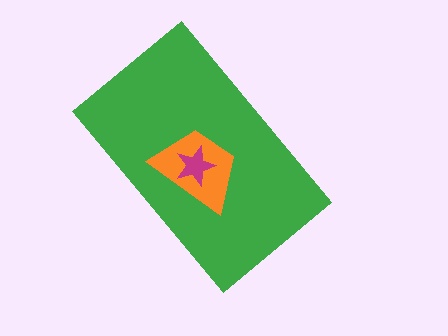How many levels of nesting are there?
3.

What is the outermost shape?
The green rectangle.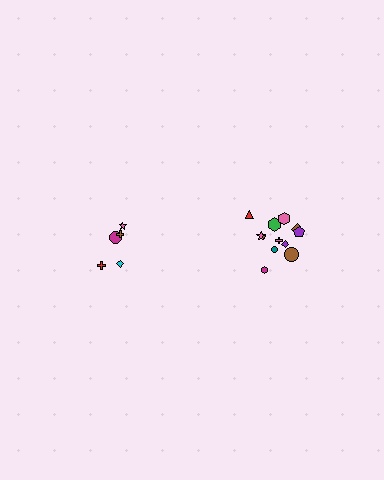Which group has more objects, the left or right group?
The right group.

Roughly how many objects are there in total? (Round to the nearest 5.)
Roughly 15 objects in total.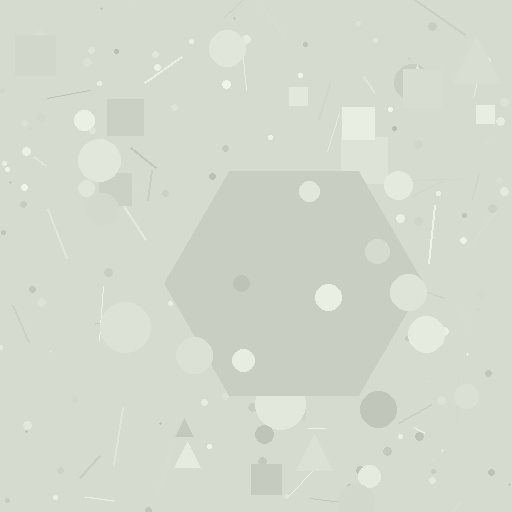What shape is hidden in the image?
A hexagon is hidden in the image.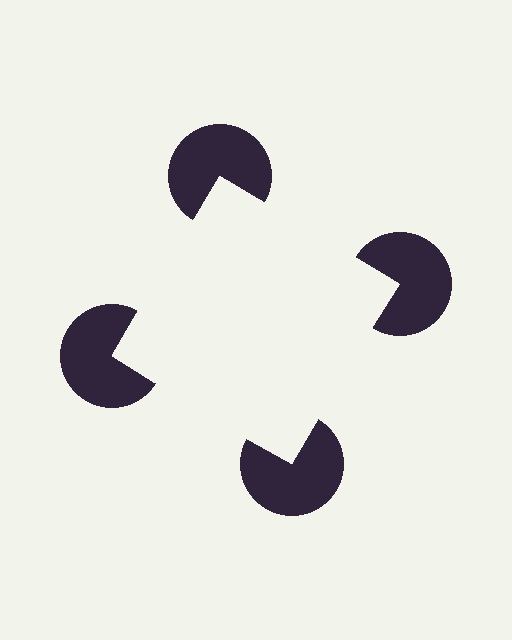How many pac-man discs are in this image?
There are 4 — one at each vertex of the illusory square.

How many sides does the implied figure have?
4 sides.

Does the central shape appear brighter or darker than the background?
It typically appears slightly brighter than the background, even though no actual brightness change is drawn.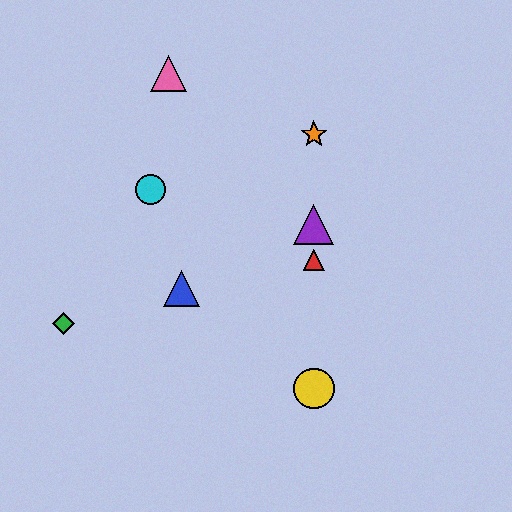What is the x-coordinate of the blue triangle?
The blue triangle is at x≈182.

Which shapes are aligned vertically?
The red triangle, the yellow circle, the purple triangle, the orange star are aligned vertically.